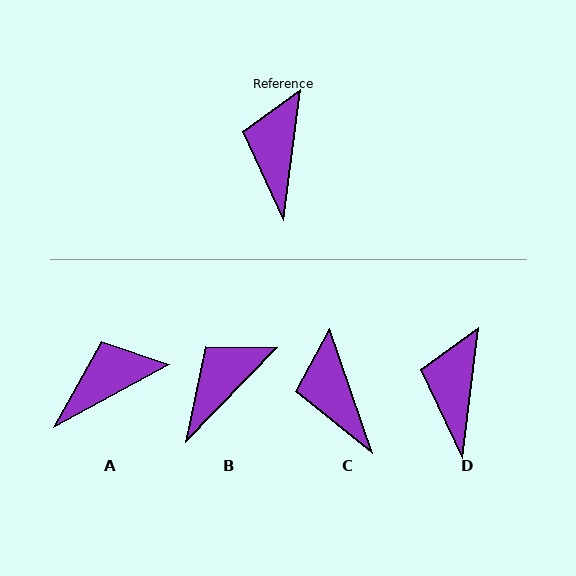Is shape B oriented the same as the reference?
No, it is off by about 37 degrees.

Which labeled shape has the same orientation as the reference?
D.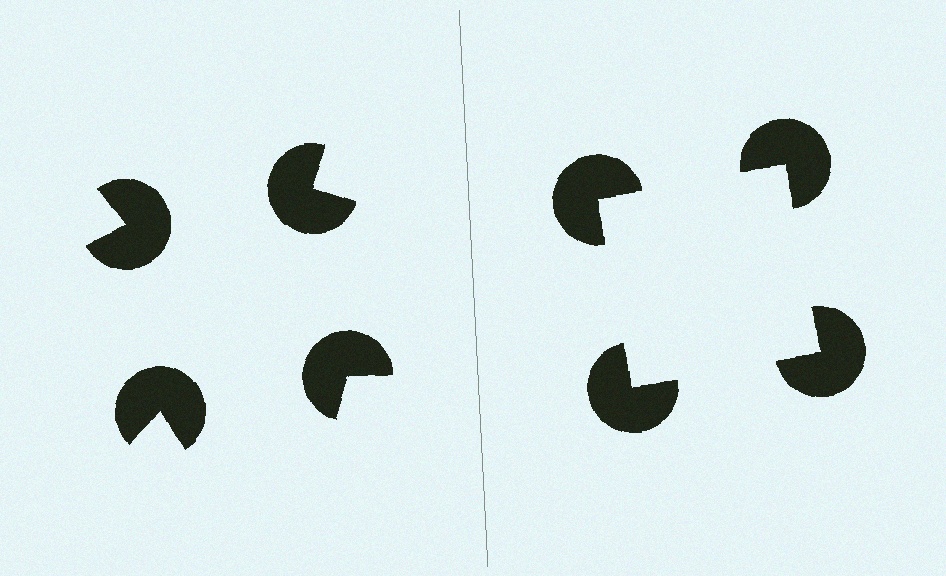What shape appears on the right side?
An illusory square.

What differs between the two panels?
The pac-man discs are positioned identically on both sides; only the wedge orientations differ. On the right they align to a square; on the left they are misaligned.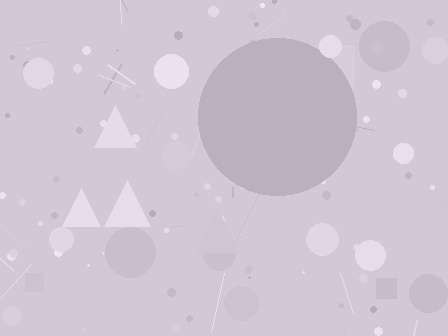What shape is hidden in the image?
A circle is hidden in the image.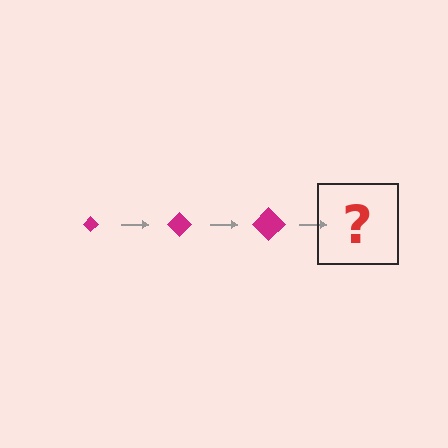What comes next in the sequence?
The next element should be a magenta diamond, larger than the previous one.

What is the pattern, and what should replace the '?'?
The pattern is that the diamond gets progressively larger each step. The '?' should be a magenta diamond, larger than the previous one.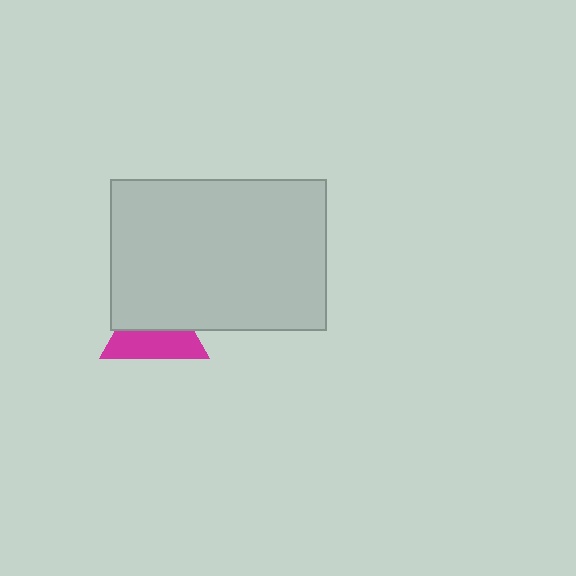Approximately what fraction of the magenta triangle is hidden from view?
Roughly 51% of the magenta triangle is hidden behind the light gray rectangle.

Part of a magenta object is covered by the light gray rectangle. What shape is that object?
It is a triangle.